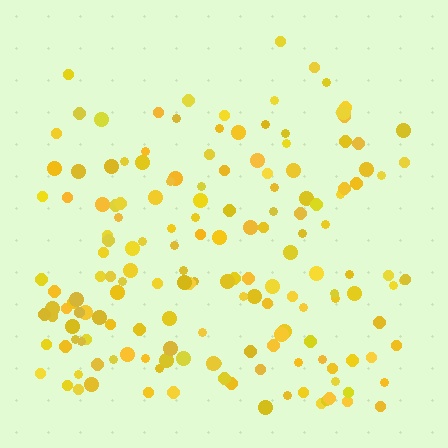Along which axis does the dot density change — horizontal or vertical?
Vertical.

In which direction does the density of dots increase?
From top to bottom, with the bottom side densest.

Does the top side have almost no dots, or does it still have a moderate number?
Still a moderate number, just noticeably fewer than the bottom.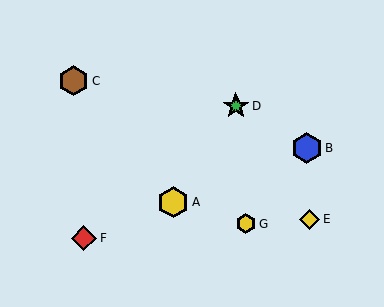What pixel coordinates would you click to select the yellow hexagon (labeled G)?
Click at (246, 224) to select the yellow hexagon G.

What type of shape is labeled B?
Shape B is a blue hexagon.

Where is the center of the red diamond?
The center of the red diamond is at (84, 238).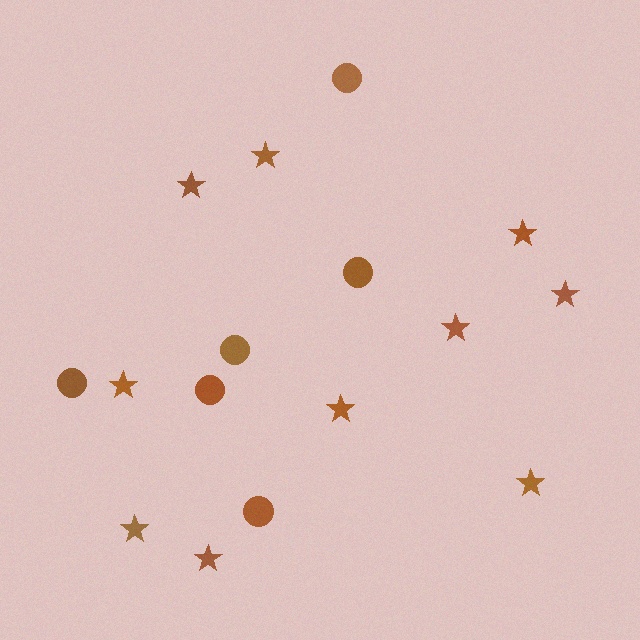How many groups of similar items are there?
There are 2 groups: one group of circles (6) and one group of stars (10).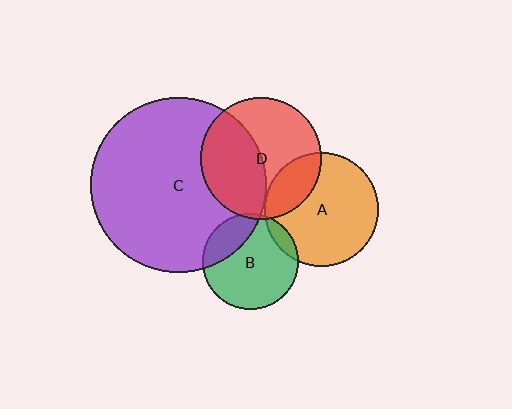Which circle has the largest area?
Circle C (purple).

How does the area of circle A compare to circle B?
Approximately 1.4 times.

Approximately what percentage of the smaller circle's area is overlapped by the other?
Approximately 5%.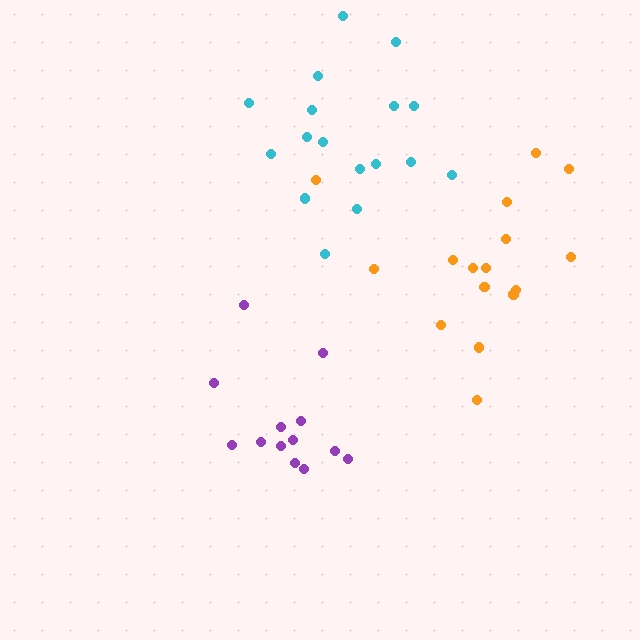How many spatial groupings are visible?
There are 3 spatial groupings.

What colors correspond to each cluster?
The clusters are colored: orange, purple, cyan.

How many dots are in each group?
Group 1: 16 dots, Group 2: 13 dots, Group 3: 17 dots (46 total).